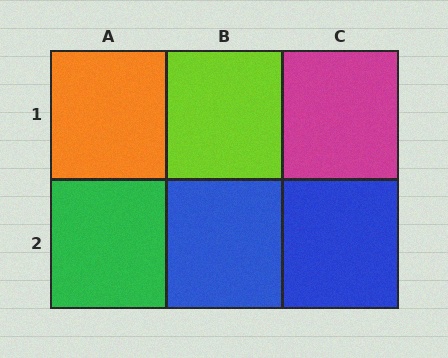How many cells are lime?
1 cell is lime.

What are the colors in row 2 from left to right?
Green, blue, blue.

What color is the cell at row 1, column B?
Lime.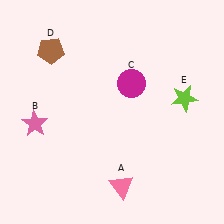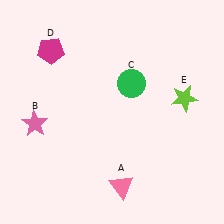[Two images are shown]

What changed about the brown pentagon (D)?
In Image 1, D is brown. In Image 2, it changed to magenta.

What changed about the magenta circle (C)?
In Image 1, C is magenta. In Image 2, it changed to green.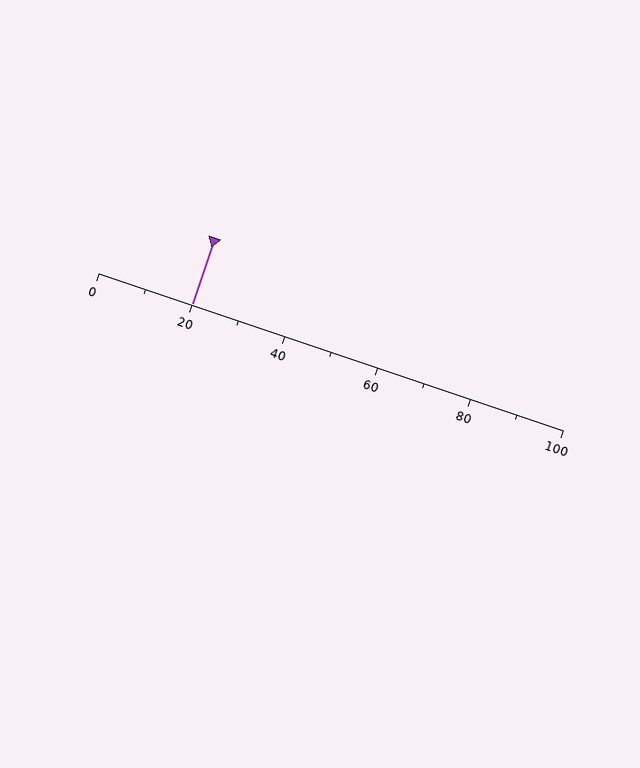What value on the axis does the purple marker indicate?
The marker indicates approximately 20.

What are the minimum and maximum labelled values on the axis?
The axis runs from 0 to 100.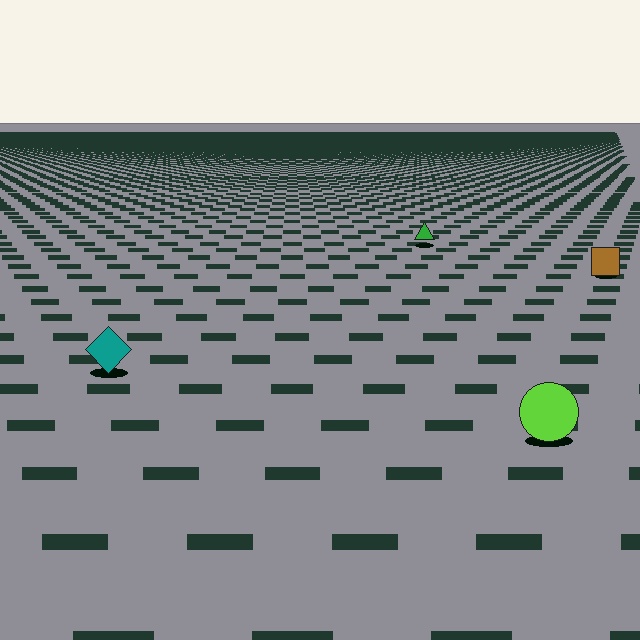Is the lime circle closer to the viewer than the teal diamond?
Yes. The lime circle is closer — you can tell from the texture gradient: the ground texture is coarser near it.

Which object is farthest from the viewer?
The green triangle is farthest from the viewer. It appears smaller and the ground texture around it is denser.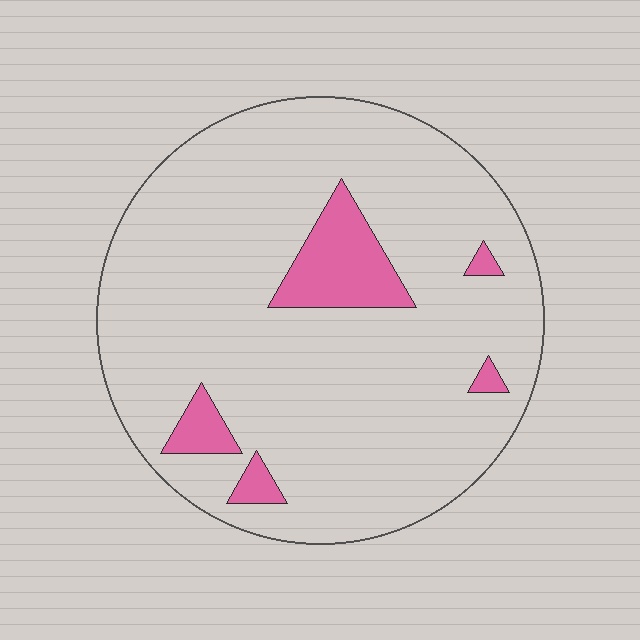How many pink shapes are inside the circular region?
5.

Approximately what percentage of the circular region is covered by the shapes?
Approximately 10%.